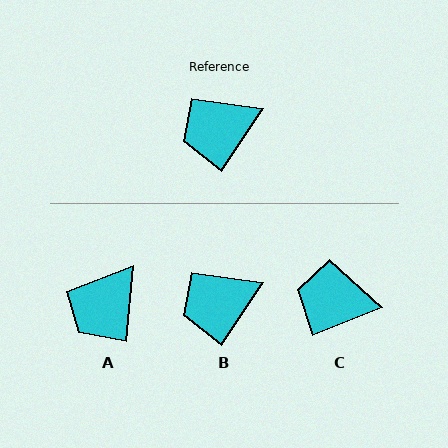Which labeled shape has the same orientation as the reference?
B.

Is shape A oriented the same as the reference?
No, it is off by about 28 degrees.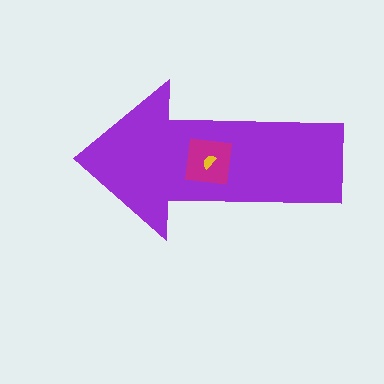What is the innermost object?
The yellow semicircle.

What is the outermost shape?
The purple arrow.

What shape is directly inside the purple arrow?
The magenta square.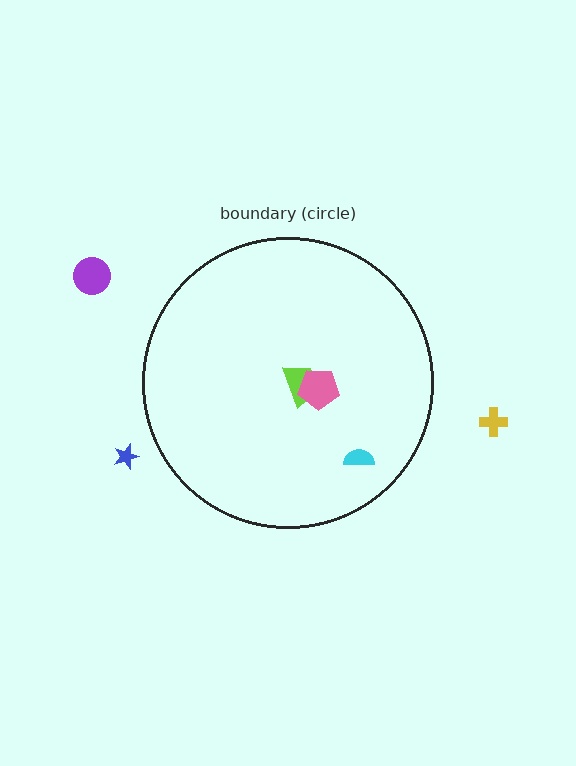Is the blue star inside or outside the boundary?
Outside.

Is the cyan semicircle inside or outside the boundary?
Inside.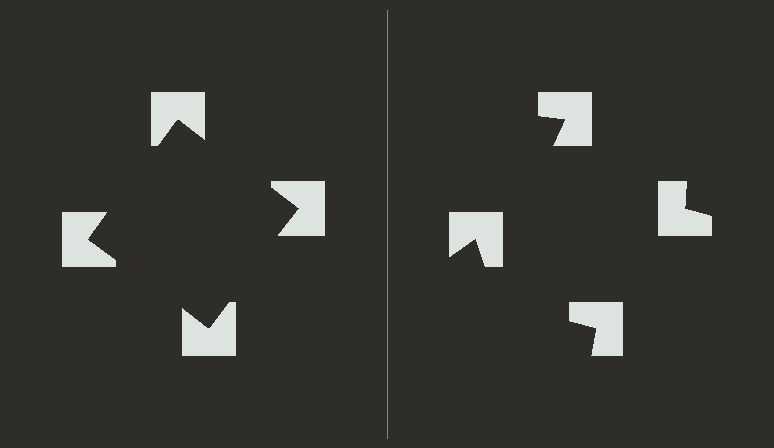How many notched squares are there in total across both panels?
8 — 4 on each side.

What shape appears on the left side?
An illusory square.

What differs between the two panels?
The notched squares are positioned identically on both sides; only the wedge orientations differ. On the left they align to a square; on the right they are misaligned.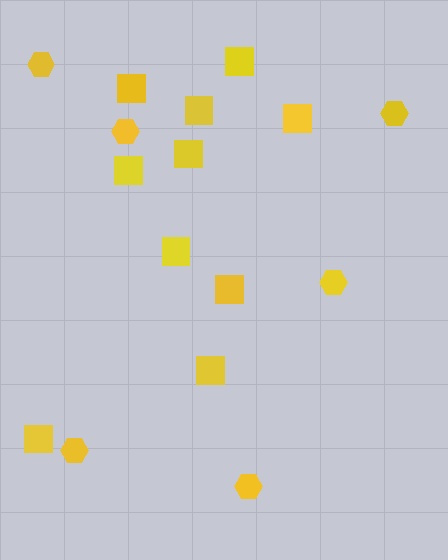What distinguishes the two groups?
There are 2 groups: one group of hexagons (6) and one group of squares (10).